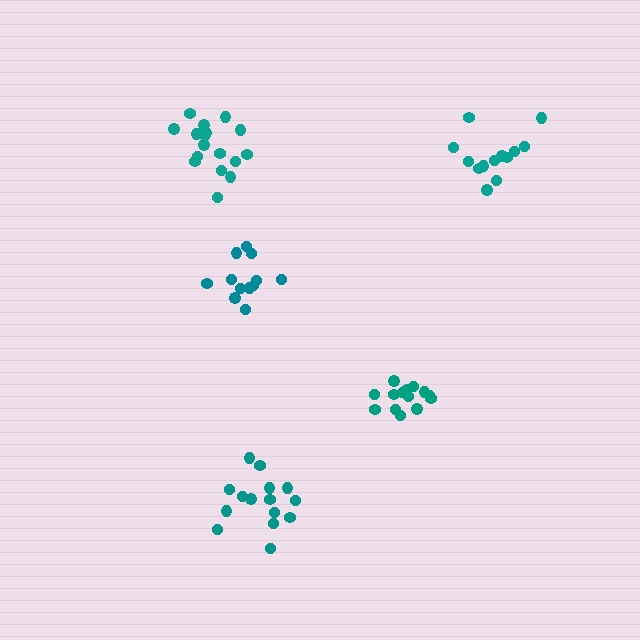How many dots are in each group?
Group 1: 15 dots, Group 2: 12 dots, Group 3: 17 dots, Group 4: 13 dots, Group 5: 14 dots (71 total).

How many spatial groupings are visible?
There are 5 spatial groupings.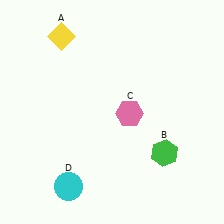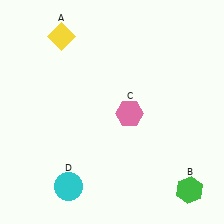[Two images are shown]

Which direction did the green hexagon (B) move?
The green hexagon (B) moved down.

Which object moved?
The green hexagon (B) moved down.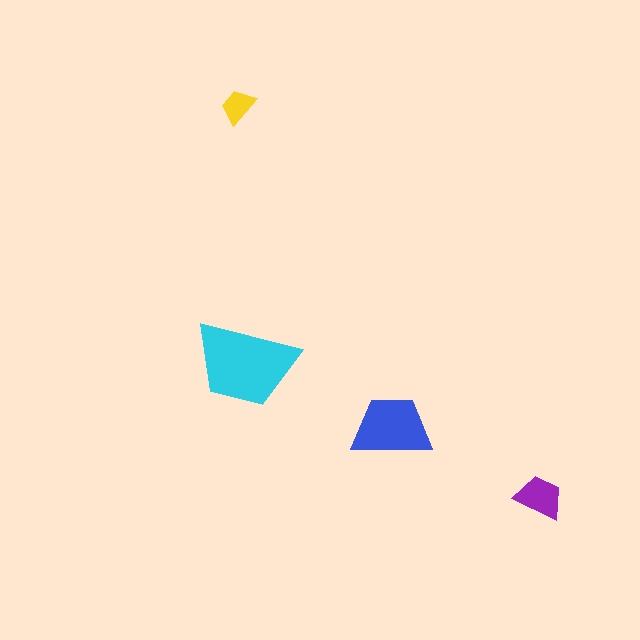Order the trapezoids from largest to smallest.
the cyan one, the blue one, the purple one, the yellow one.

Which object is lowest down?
The purple trapezoid is bottommost.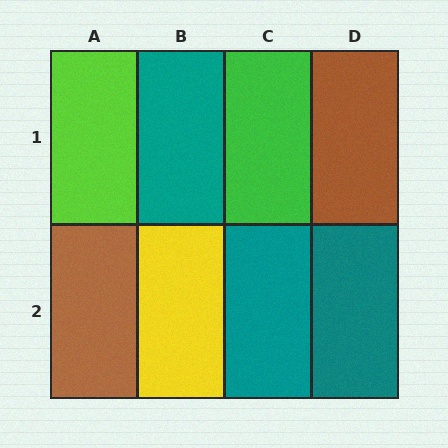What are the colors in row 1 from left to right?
Lime, teal, green, brown.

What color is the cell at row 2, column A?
Brown.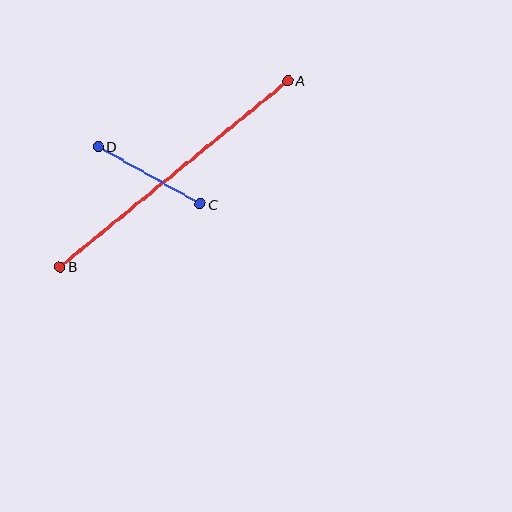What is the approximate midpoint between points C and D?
The midpoint is at approximately (149, 175) pixels.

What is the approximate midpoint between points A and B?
The midpoint is at approximately (174, 174) pixels.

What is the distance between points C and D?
The distance is approximately 117 pixels.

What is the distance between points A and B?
The distance is approximately 294 pixels.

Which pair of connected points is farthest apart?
Points A and B are farthest apart.